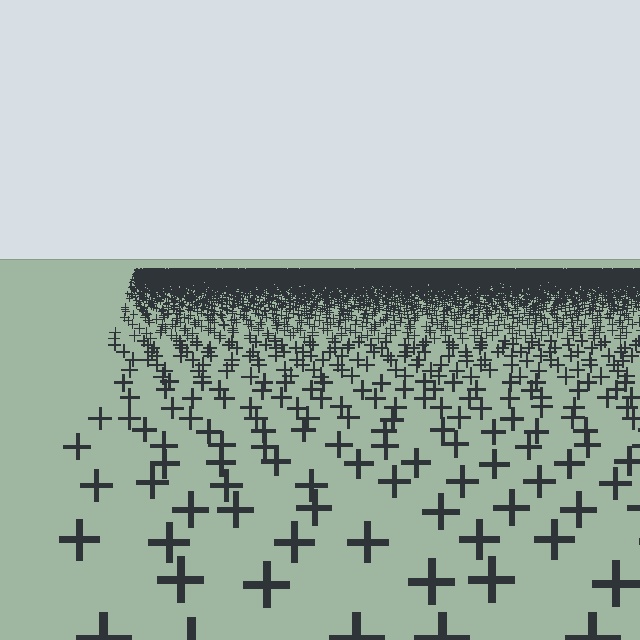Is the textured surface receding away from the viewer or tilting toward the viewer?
The surface is receding away from the viewer. Texture elements get smaller and denser toward the top.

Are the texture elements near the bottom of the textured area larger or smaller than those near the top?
Larger. Near the bottom, elements are closer to the viewer and appear at a bigger on-screen size.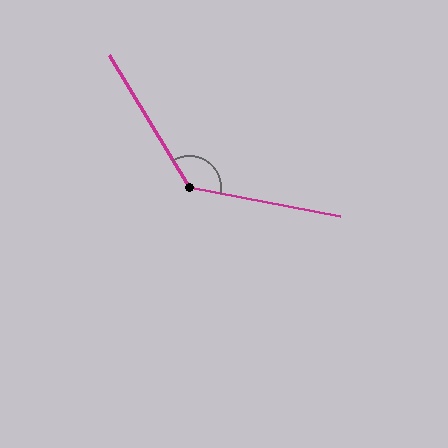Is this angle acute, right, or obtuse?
It is obtuse.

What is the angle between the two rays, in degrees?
Approximately 132 degrees.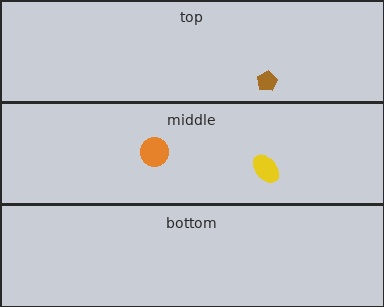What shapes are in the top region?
The brown pentagon.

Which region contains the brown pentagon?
The top region.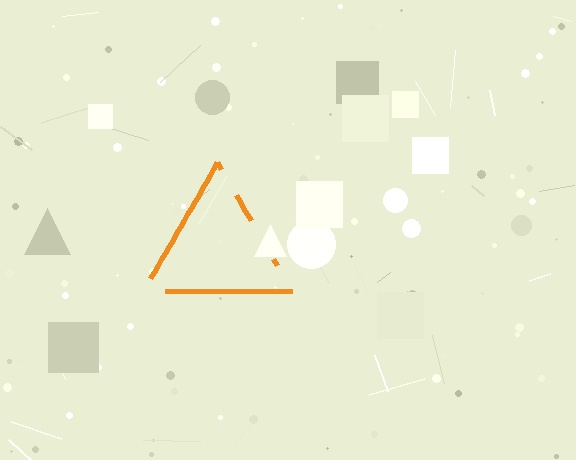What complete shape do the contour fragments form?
The contour fragments form a triangle.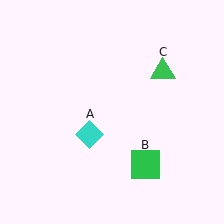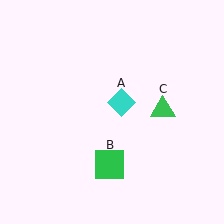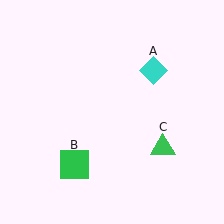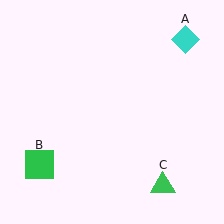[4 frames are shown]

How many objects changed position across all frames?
3 objects changed position: cyan diamond (object A), green square (object B), green triangle (object C).